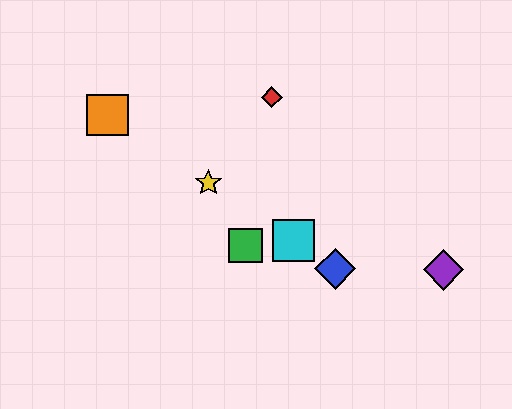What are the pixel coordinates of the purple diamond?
The purple diamond is at (444, 270).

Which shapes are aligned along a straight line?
The blue diamond, the yellow star, the orange square, the cyan square are aligned along a straight line.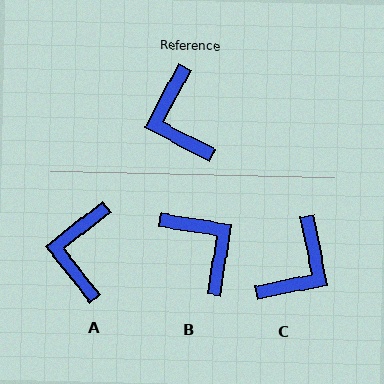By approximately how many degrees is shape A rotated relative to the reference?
Approximately 24 degrees clockwise.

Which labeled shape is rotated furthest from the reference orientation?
B, about 161 degrees away.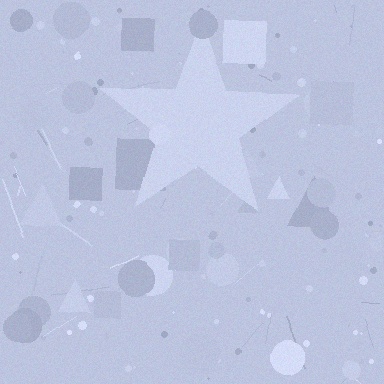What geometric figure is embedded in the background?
A star is embedded in the background.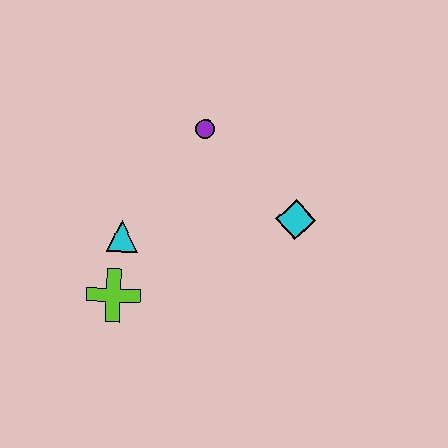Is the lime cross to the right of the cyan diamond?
No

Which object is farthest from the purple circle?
The lime cross is farthest from the purple circle.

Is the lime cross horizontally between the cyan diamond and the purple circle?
No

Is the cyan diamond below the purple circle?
Yes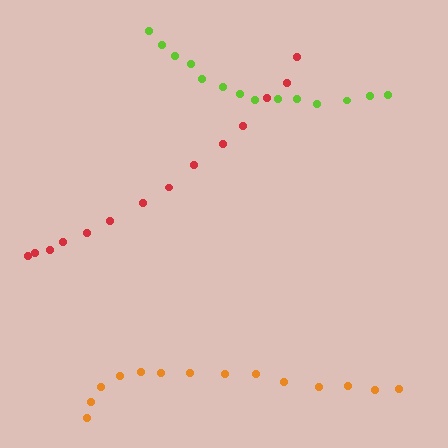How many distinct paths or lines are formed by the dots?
There are 3 distinct paths.